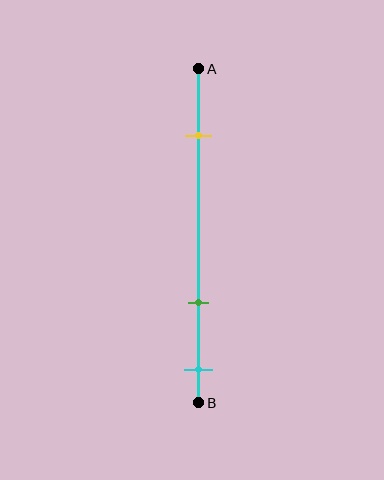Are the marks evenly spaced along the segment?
No, the marks are not evenly spaced.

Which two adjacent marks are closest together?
The green and cyan marks are the closest adjacent pair.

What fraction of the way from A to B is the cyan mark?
The cyan mark is approximately 90% (0.9) of the way from A to B.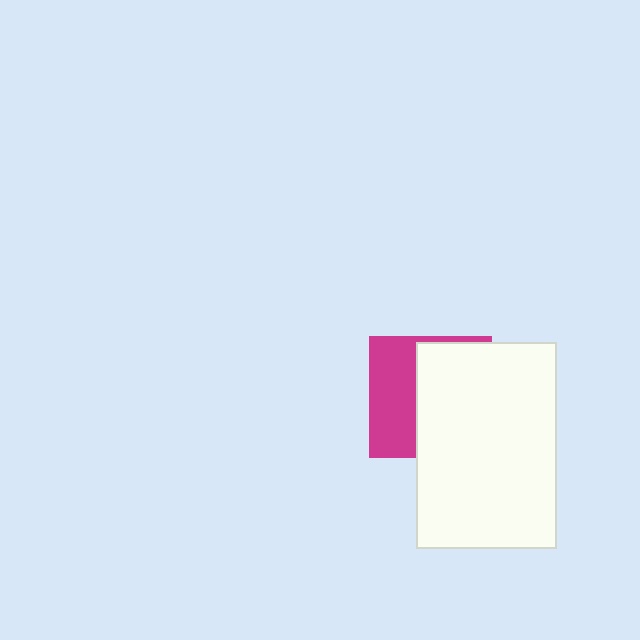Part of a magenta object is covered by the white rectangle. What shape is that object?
It is a square.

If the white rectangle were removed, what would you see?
You would see the complete magenta square.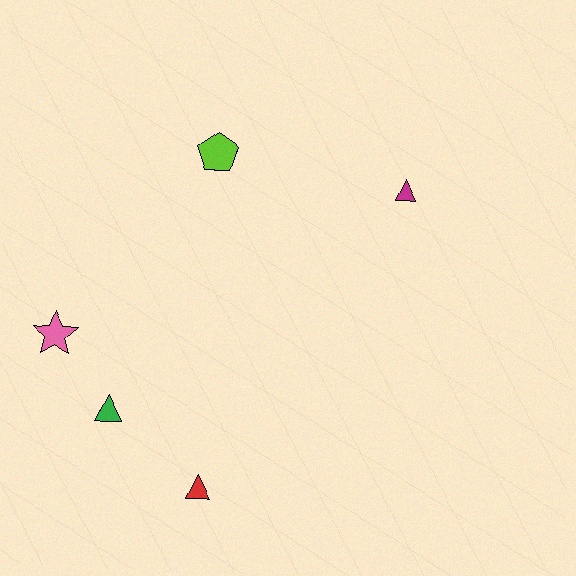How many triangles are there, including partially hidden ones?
There are 3 triangles.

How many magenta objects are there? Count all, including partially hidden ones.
There is 1 magenta object.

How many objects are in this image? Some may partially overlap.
There are 5 objects.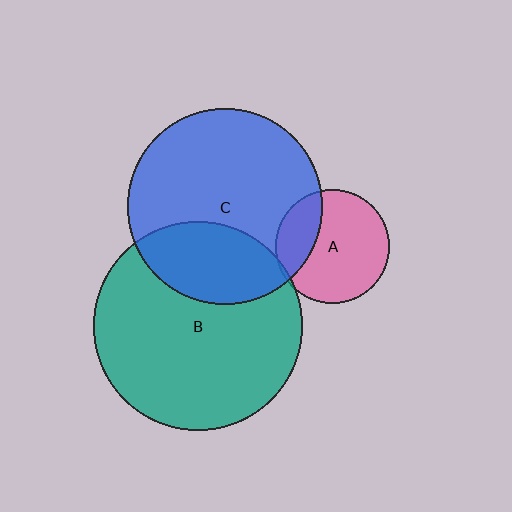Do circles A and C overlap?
Yes.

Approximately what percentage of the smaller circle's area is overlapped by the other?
Approximately 25%.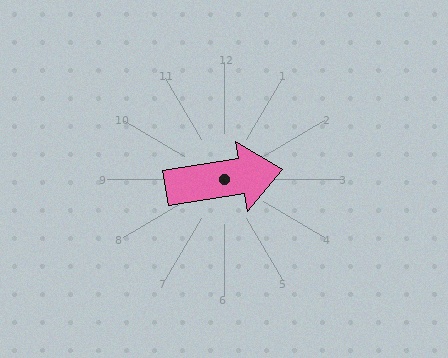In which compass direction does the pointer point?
East.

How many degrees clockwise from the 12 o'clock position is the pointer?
Approximately 81 degrees.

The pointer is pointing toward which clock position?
Roughly 3 o'clock.